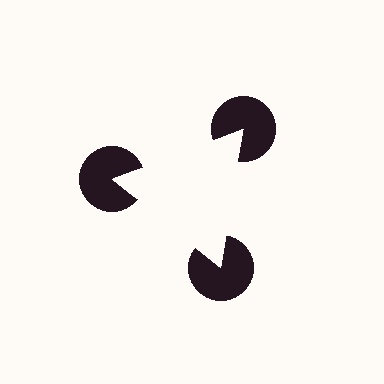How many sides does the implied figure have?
3 sides.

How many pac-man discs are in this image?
There are 3 — one at each vertex of the illusory triangle.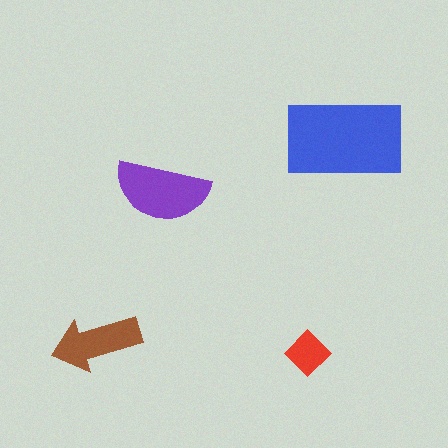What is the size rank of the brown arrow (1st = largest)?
3rd.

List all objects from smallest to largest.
The red diamond, the brown arrow, the purple semicircle, the blue rectangle.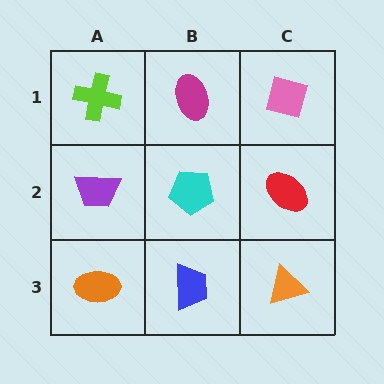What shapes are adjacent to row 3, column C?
A red ellipse (row 2, column C), a blue trapezoid (row 3, column B).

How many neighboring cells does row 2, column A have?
3.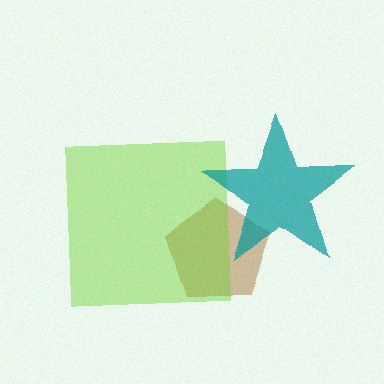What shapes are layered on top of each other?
The layered shapes are: a brown pentagon, a lime square, a teal star.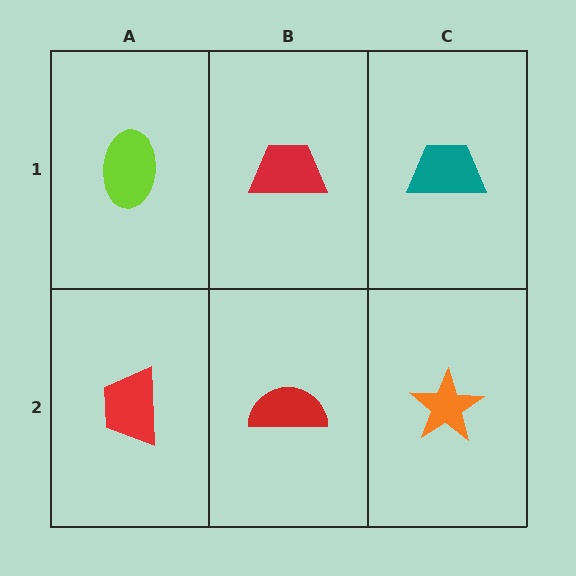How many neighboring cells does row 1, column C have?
2.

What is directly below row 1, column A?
A red trapezoid.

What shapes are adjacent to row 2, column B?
A red trapezoid (row 1, column B), a red trapezoid (row 2, column A), an orange star (row 2, column C).